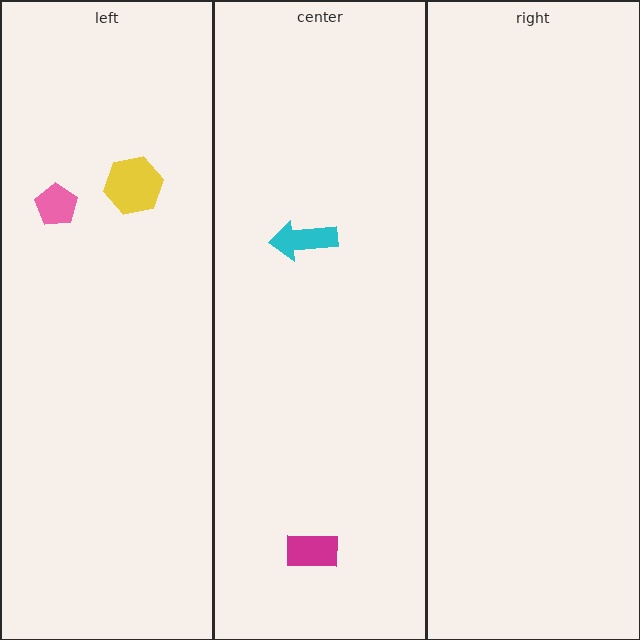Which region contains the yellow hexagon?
The left region.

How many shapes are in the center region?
2.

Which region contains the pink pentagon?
The left region.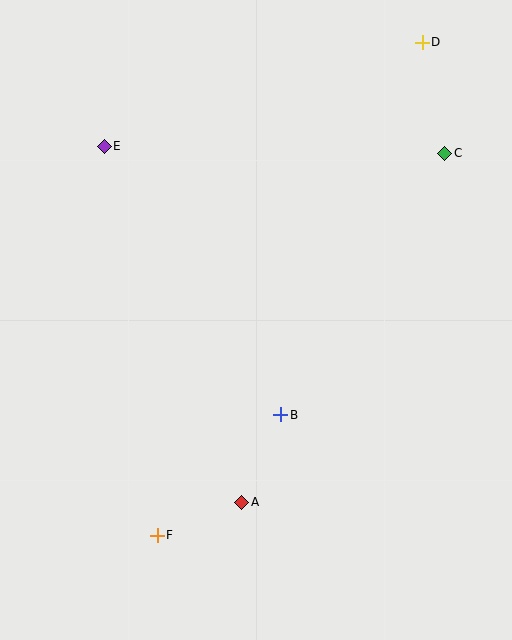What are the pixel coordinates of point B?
Point B is at (281, 415).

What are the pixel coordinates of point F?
Point F is at (157, 535).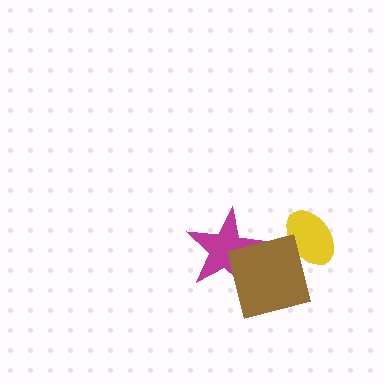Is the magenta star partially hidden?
Yes, it is partially covered by another shape.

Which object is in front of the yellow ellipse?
The brown square is in front of the yellow ellipse.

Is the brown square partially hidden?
No, no other shape covers it.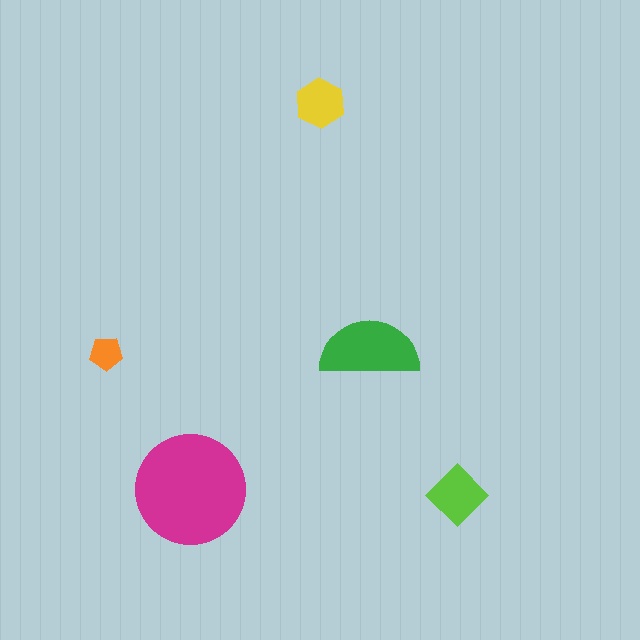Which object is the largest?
The magenta circle.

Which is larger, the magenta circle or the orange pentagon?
The magenta circle.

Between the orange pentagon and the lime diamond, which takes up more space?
The lime diamond.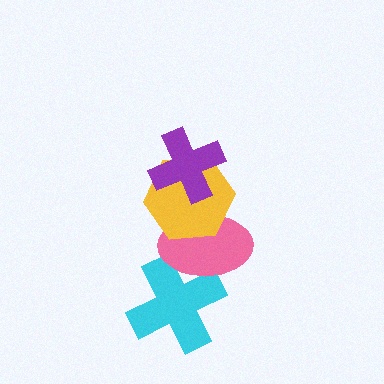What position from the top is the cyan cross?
The cyan cross is 4th from the top.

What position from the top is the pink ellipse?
The pink ellipse is 3rd from the top.